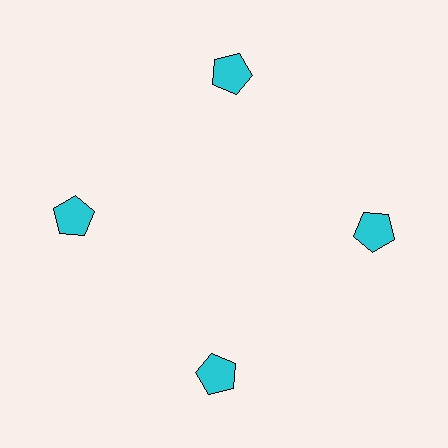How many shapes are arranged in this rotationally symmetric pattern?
There are 4 shapes, arranged in 4 groups of 1.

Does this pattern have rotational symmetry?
Yes, this pattern has 4-fold rotational symmetry. It looks the same after rotating 90 degrees around the center.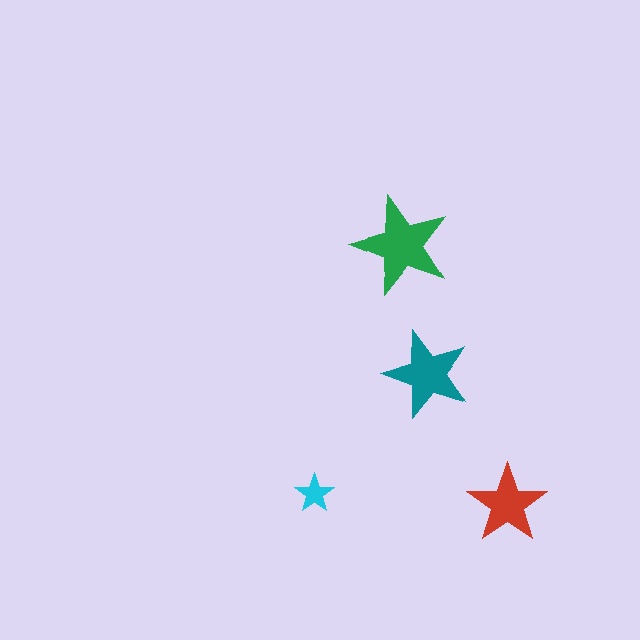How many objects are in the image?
There are 4 objects in the image.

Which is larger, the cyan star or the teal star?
The teal one.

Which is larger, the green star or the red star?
The green one.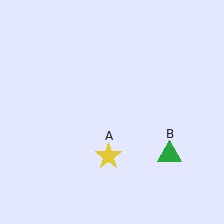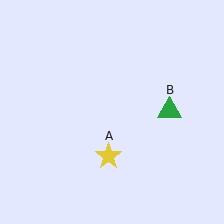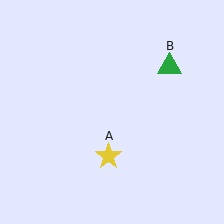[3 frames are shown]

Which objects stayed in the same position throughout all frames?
Yellow star (object A) remained stationary.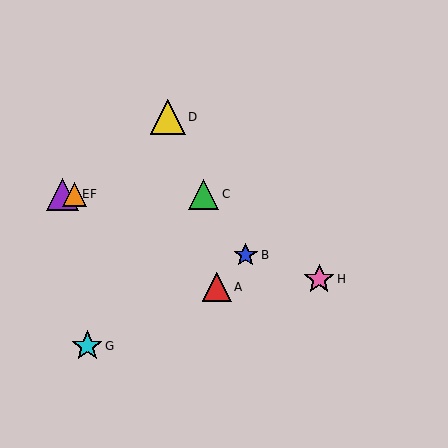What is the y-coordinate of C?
Object C is at y≈194.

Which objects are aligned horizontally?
Objects C, E, F are aligned horizontally.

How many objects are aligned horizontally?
3 objects (C, E, F) are aligned horizontally.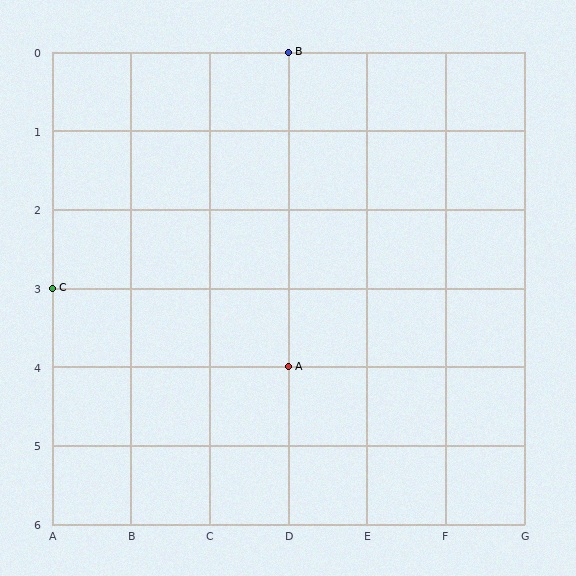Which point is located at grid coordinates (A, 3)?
Point C is at (A, 3).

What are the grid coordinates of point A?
Point A is at grid coordinates (D, 4).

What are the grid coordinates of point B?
Point B is at grid coordinates (D, 0).